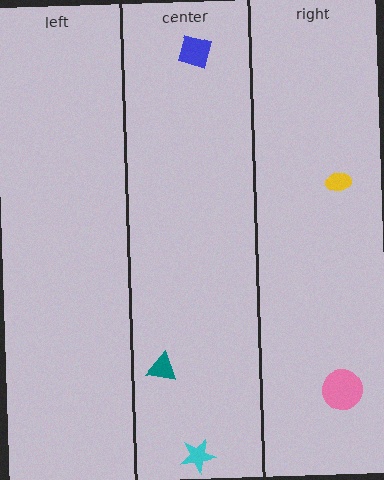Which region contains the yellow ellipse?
The right region.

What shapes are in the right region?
The pink circle, the yellow ellipse.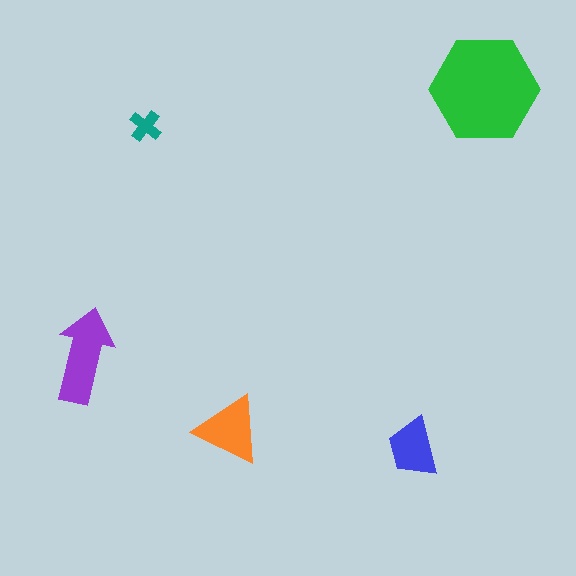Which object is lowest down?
The blue trapezoid is bottommost.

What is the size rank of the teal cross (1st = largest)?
5th.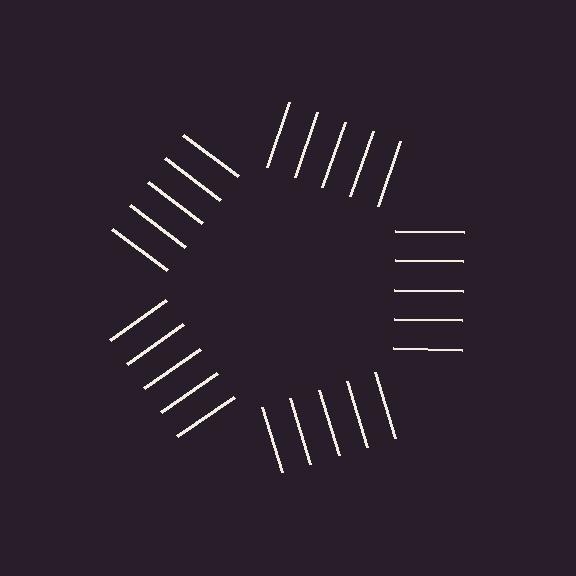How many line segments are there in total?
25 — 5 along each of the 5 edges.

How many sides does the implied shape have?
5 sides — the line-ends trace a pentagon.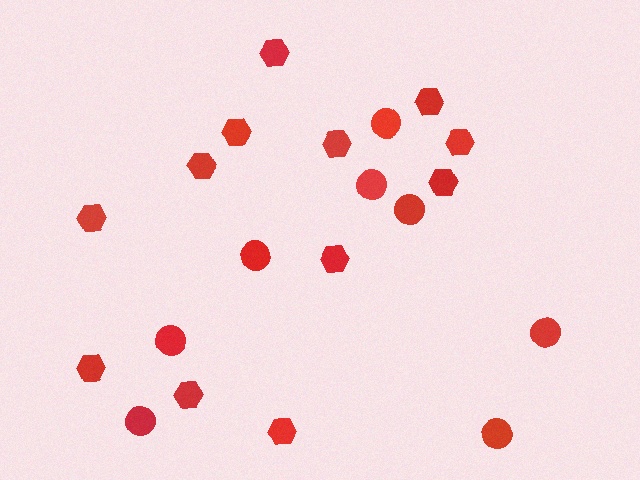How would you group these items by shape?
There are 2 groups: one group of circles (8) and one group of hexagons (12).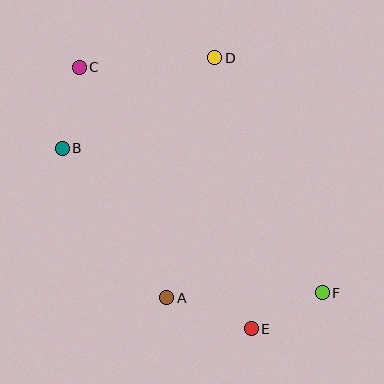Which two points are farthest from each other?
Points C and F are farthest from each other.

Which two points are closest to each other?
Points E and F are closest to each other.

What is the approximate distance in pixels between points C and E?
The distance between C and E is approximately 313 pixels.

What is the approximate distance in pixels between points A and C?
The distance between A and C is approximately 246 pixels.